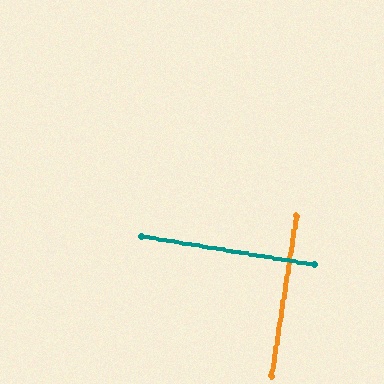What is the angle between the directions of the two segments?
Approximately 89 degrees.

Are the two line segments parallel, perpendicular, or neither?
Perpendicular — they meet at approximately 89°.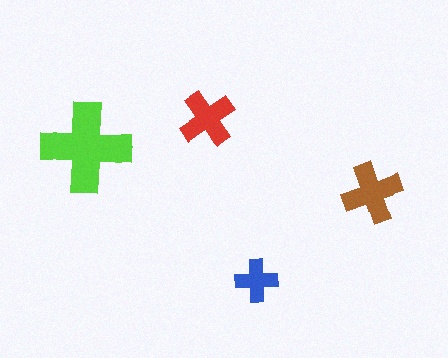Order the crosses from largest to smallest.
the lime one, the brown one, the red one, the blue one.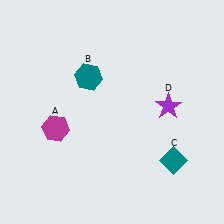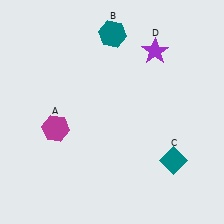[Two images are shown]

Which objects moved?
The objects that moved are: the teal hexagon (B), the purple star (D).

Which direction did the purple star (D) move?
The purple star (D) moved up.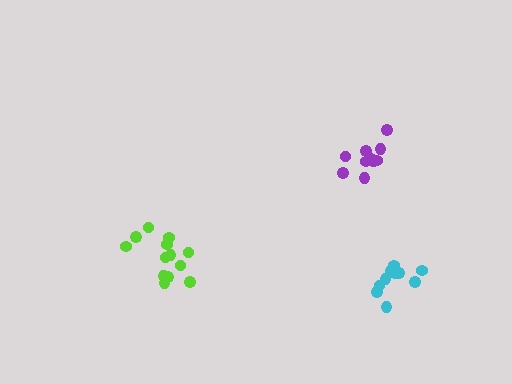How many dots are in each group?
Group 1: 10 dots, Group 2: 10 dots, Group 3: 13 dots (33 total).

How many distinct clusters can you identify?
There are 3 distinct clusters.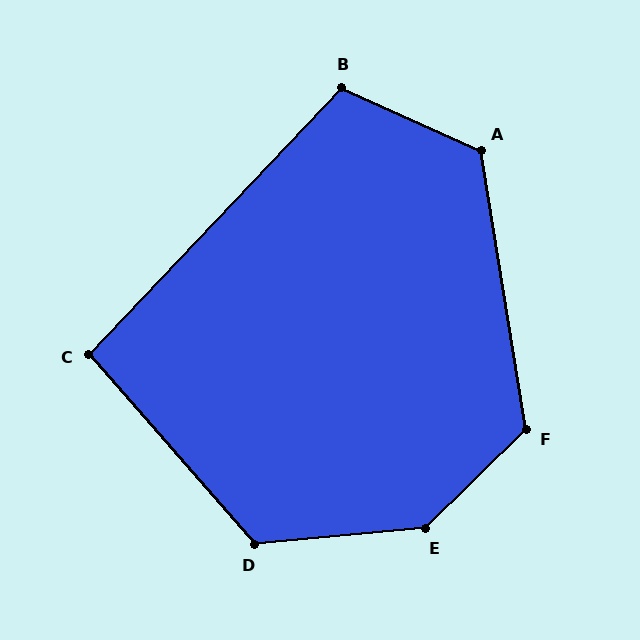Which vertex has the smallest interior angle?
C, at approximately 96 degrees.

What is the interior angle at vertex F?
Approximately 125 degrees (obtuse).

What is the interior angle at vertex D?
Approximately 126 degrees (obtuse).